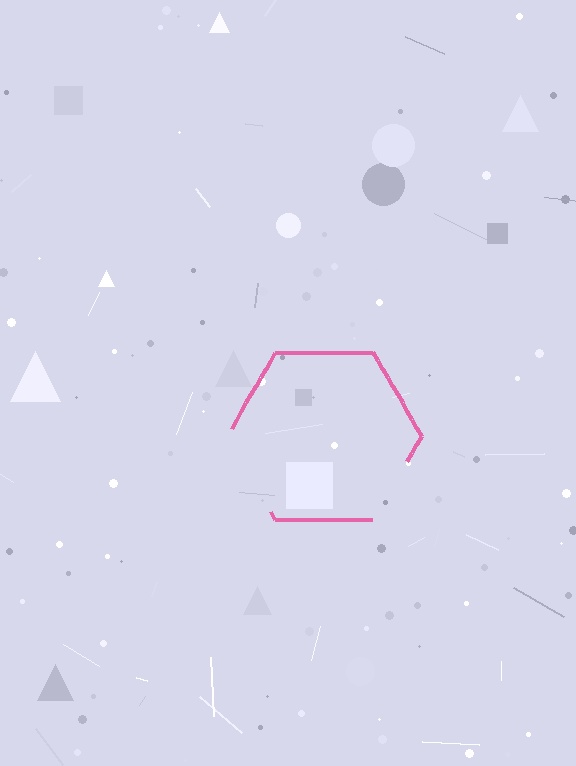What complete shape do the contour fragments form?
The contour fragments form a hexagon.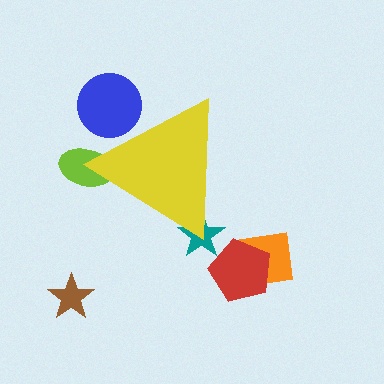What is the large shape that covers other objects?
A yellow triangle.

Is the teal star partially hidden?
Yes, the teal star is partially hidden behind the yellow triangle.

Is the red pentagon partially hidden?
No, the red pentagon is fully visible.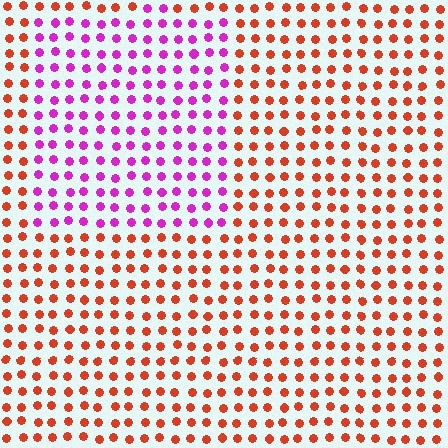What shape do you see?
I see a rectangle.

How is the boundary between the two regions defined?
The boundary is defined purely by a slight shift in hue (about 64 degrees). Spacing, size, and orientation are identical on both sides.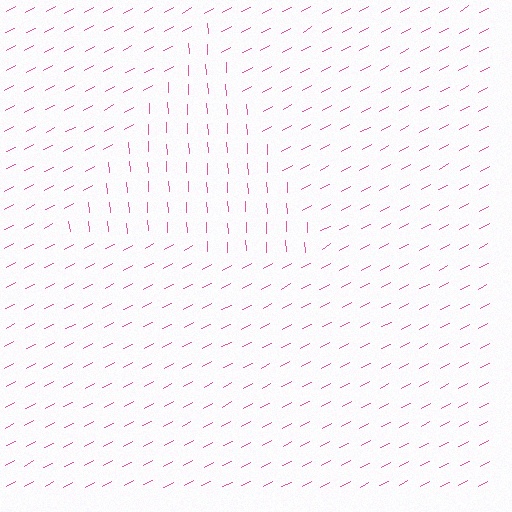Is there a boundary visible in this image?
Yes, there is a texture boundary formed by a change in line orientation.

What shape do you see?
I see a triangle.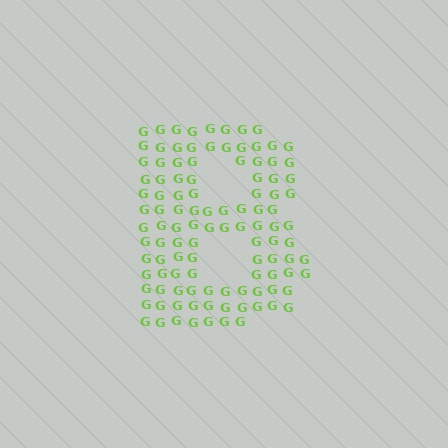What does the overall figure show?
The overall figure shows the letter B.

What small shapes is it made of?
It is made of small letter G's.